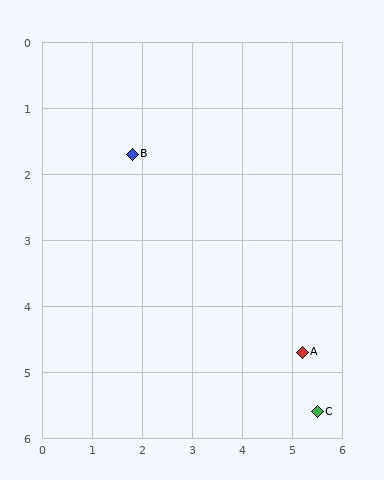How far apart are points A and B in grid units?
Points A and B are about 4.5 grid units apart.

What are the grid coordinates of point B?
Point B is at approximately (1.8, 1.7).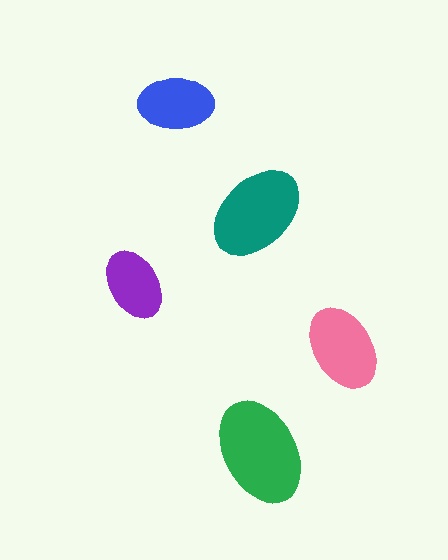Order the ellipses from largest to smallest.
the green one, the teal one, the pink one, the blue one, the purple one.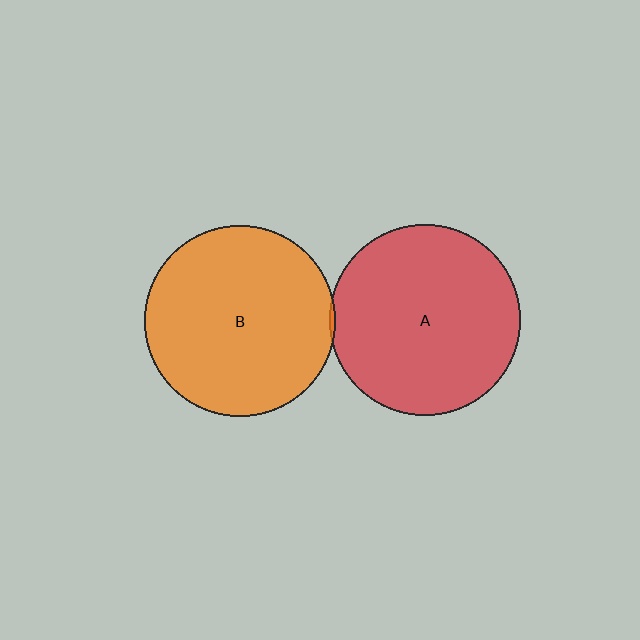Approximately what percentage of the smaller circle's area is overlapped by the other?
Approximately 5%.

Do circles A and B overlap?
Yes.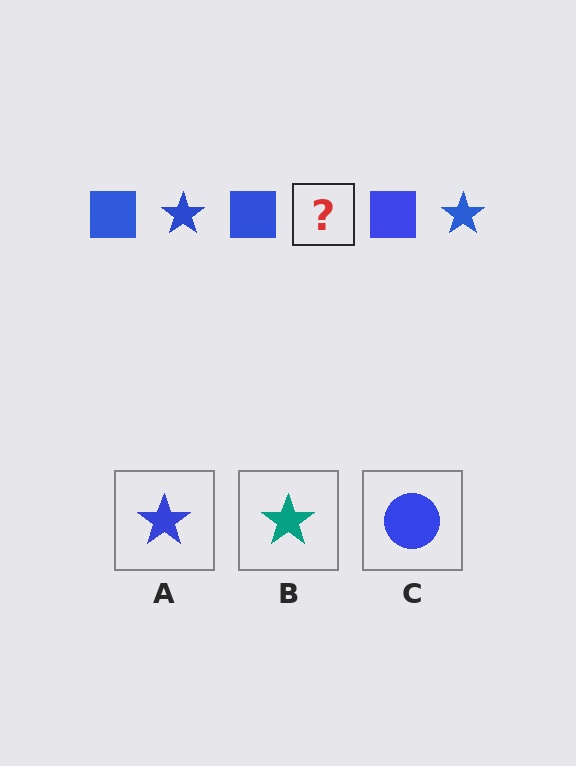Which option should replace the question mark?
Option A.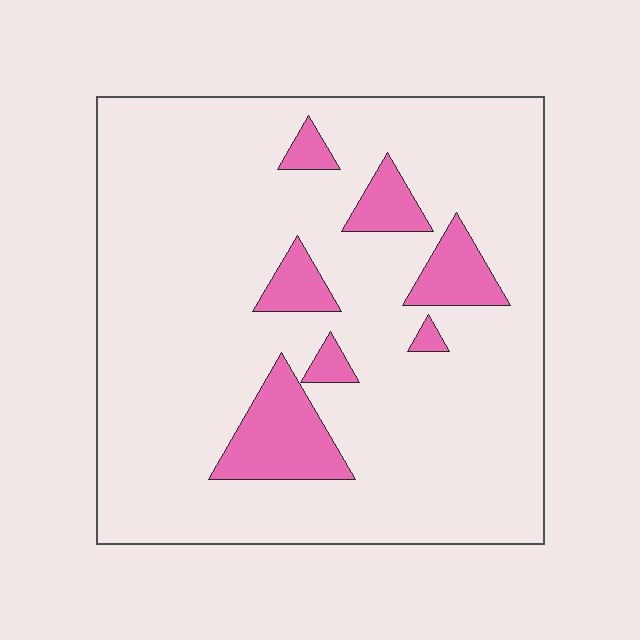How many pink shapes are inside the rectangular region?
7.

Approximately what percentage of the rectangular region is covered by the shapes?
Approximately 15%.